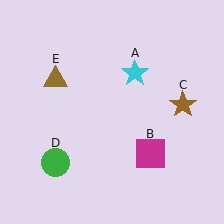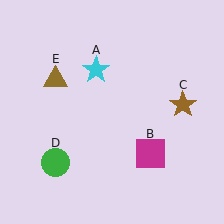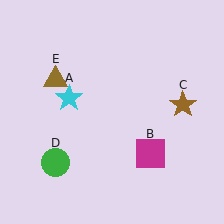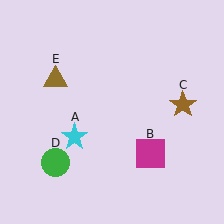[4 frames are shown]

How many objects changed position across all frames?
1 object changed position: cyan star (object A).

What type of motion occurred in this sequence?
The cyan star (object A) rotated counterclockwise around the center of the scene.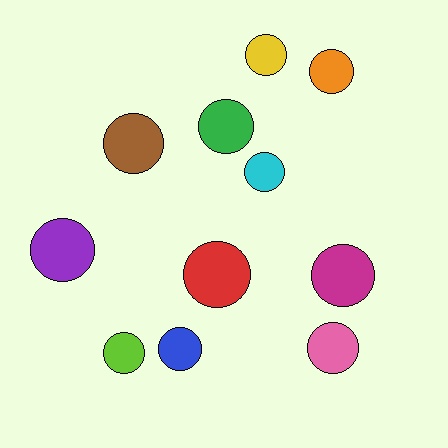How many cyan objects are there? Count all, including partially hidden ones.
There is 1 cyan object.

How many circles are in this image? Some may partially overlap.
There are 11 circles.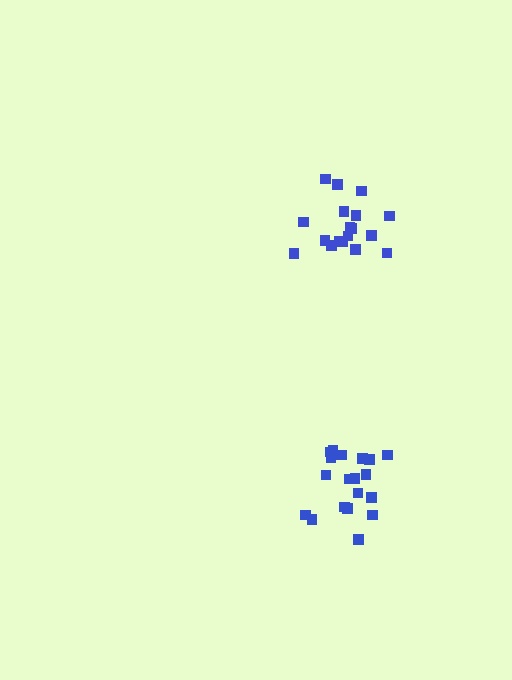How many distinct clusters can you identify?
There are 2 distinct clusters.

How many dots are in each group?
Group 1: 18 dots, Group 2: 19 dots (37 total).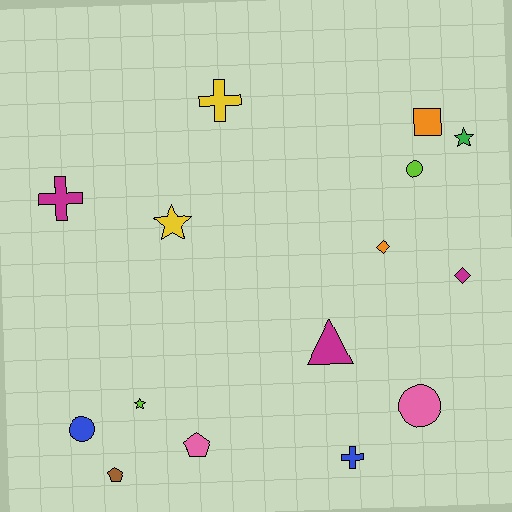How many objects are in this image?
There are 15 objects.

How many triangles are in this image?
There is 1 triangle.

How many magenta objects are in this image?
There are 3 magenta objects.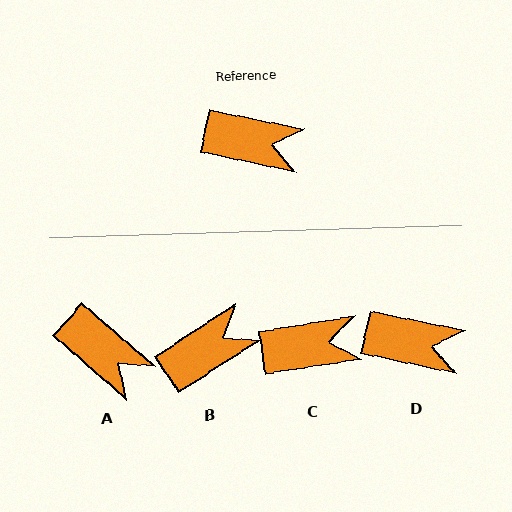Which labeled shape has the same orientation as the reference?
D.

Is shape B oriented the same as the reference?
No, it is off by about 44 degrees.